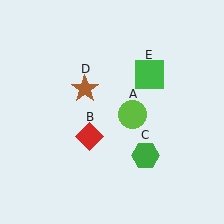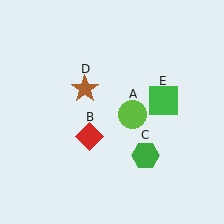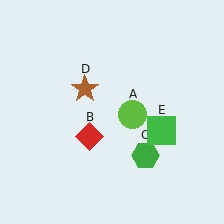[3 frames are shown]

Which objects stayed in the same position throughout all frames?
Lime circle (object A) and red diamond (object B) and green hexagon (object C) and brown star (object D) remained stationary.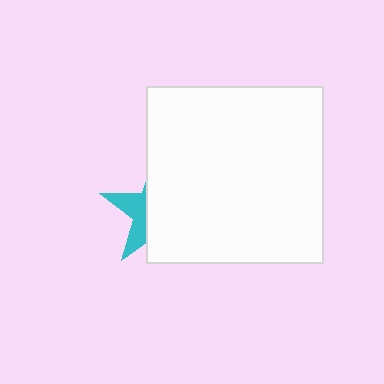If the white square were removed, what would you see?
You would see the complete cyan star.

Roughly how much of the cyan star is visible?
A small part of it is visible (roughly 31%).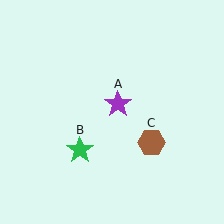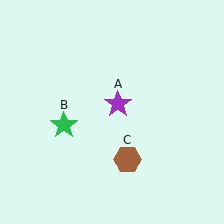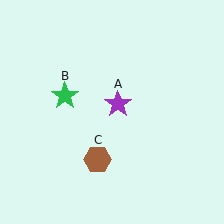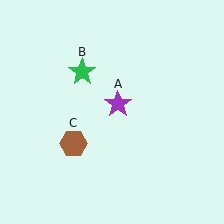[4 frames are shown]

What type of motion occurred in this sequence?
The green star (object B), brown hexagon (object C) rotated clockwise around the center of the scene.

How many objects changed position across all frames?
2 objects changed position: green star (object B), brown hexagon (object C).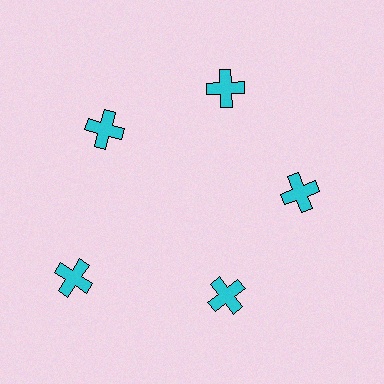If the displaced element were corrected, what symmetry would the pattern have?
It would have 5-fold rotational symmetry — the pattern would map onto itself every 72 degrees.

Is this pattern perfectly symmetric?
No. The 5 cyan crosses are arranged in a ring, but one element near the 8 o'clock position is pushed outward from the center, breaking the 5-fold rotational symmetry.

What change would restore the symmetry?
The symmetry would be restored by moving it inward, back onto the ring so that all 5 crosses sit at equal angles and equal distance from the center.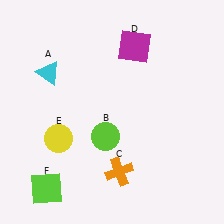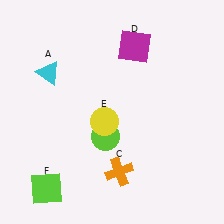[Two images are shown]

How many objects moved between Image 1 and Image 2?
1 object moved between the two images.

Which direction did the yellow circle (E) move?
The yellow circle (E) moved right.